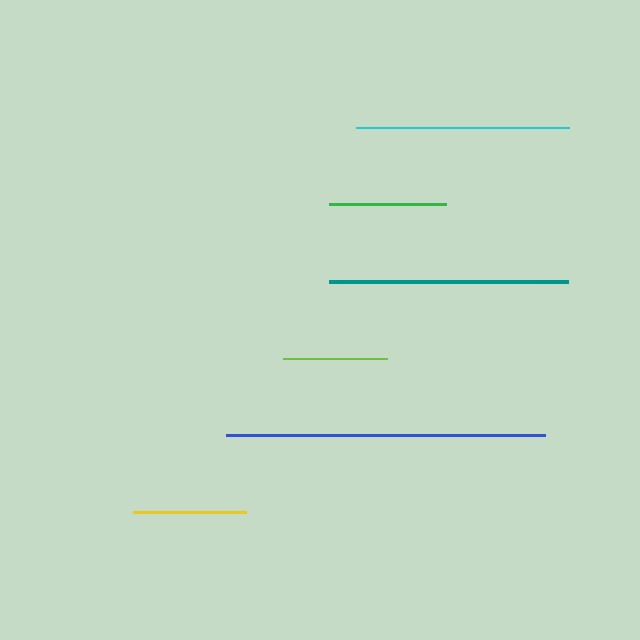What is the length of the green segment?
The green segment is approximately 117 pixels long.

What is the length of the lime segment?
The lime segment is approximately 104 pixels long.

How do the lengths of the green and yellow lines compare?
The green and yellow lines are approximately the same length.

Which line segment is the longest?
The blue line is the longest at approximately 319 pixels.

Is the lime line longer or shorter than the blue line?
The blue line is longer than the lime line.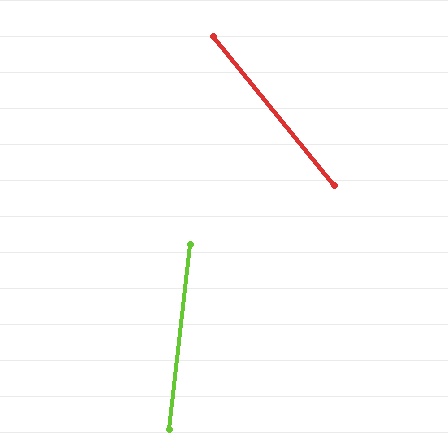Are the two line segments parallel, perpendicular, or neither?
Neither parallel nor perpendicular — they differ by about 46°.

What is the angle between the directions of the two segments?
Approximately 46 degrees.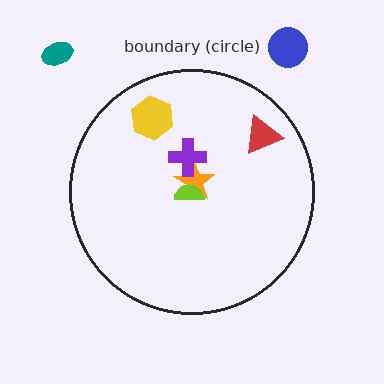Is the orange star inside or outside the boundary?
Inside.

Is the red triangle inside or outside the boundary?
Inside.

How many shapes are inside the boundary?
5 inside, 2 outside.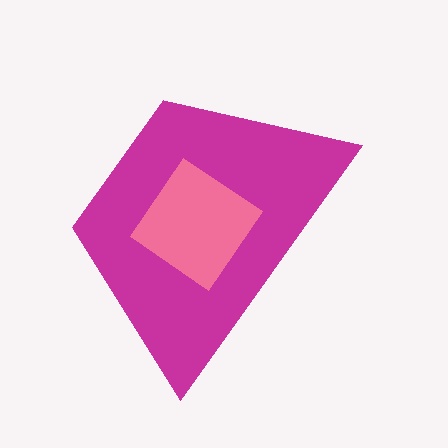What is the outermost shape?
The magenta trapezoid.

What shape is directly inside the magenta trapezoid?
The pink diamond.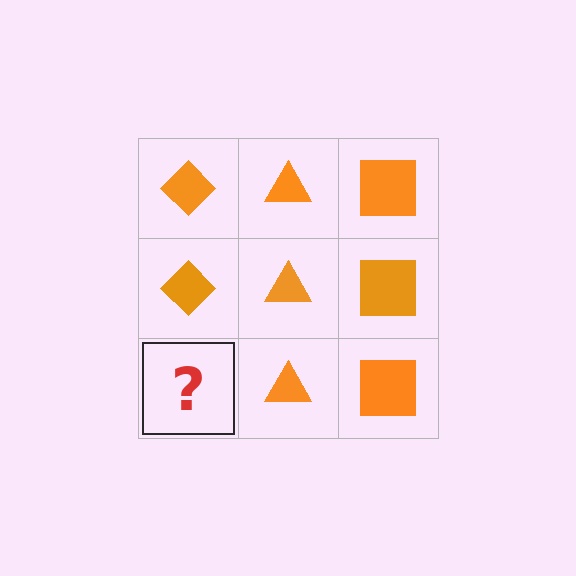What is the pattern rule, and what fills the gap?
The rule is that each column has a consistent shape. The gap should be filled with an orange diamond.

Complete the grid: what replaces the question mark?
The question mark should be replaced with an orange diamond.